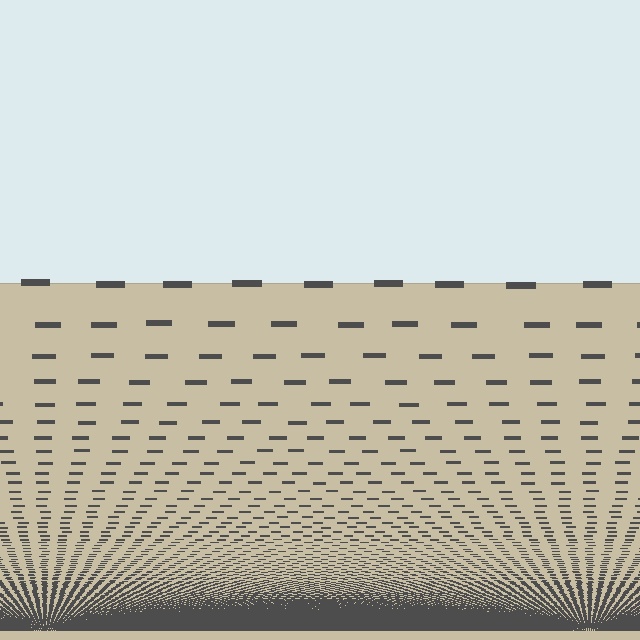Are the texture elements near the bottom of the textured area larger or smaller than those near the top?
Smaller. The gradient is inverted — elements near the bottom are smaller and denser.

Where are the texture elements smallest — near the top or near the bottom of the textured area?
Near the bottom.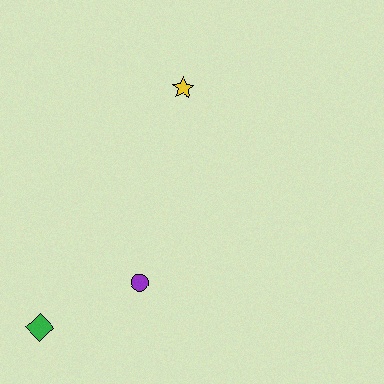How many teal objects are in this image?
There are no teal objects.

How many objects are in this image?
There are 3 objects.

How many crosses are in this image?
There are no crosses.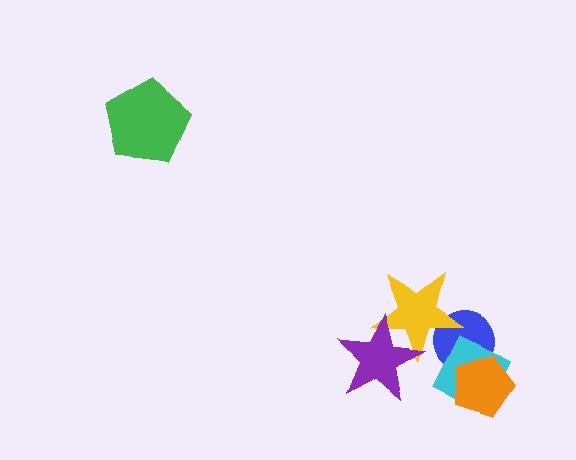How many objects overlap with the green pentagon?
0 objects overlap with the green pentagon.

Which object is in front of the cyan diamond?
The orange pentagon is in front of the cyan diamond.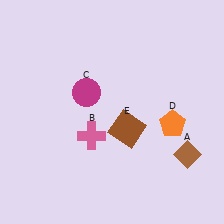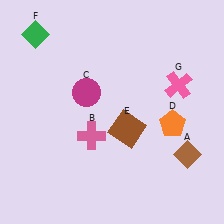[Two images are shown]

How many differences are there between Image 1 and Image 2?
There are 2 differences between the two images.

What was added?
A green diamond (F), a pink cross (G) were added in Image 2.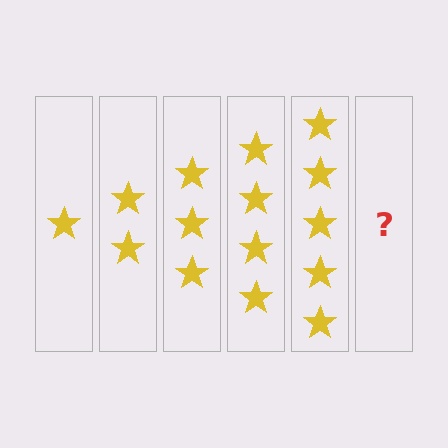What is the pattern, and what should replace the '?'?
The pattern is that each step adds one more star. The '?' should be 6 stars.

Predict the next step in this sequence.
The next step is 6 stars.